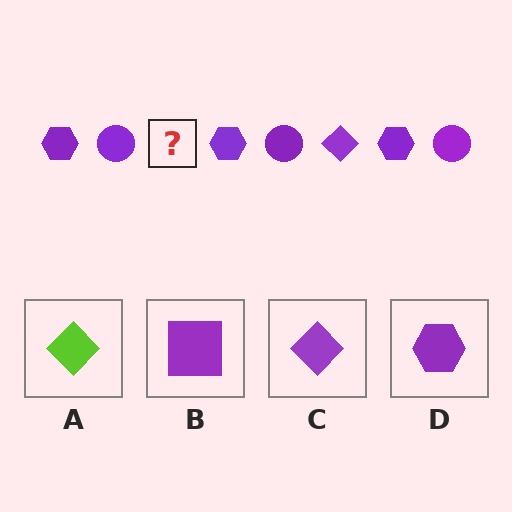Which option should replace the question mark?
Option C.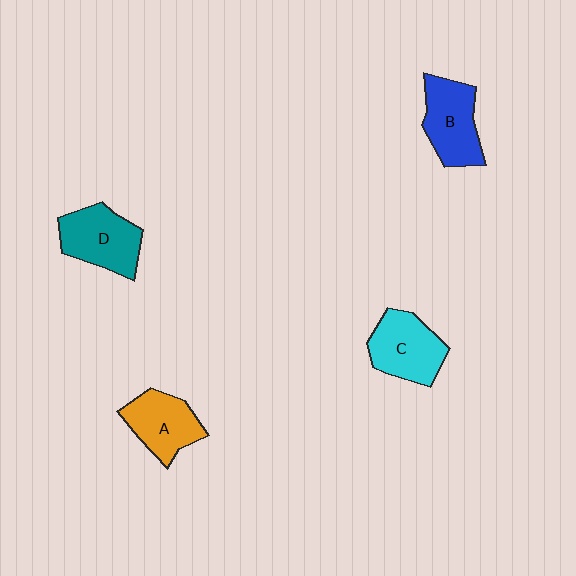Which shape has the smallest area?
Shape A (orange).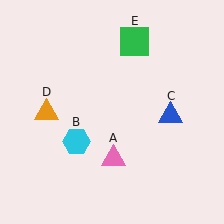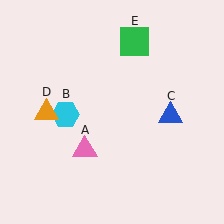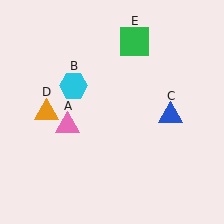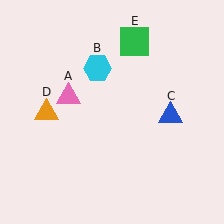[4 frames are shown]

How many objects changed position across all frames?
2 objects changed position: pink triangle (object A), cyan hexagon (object B).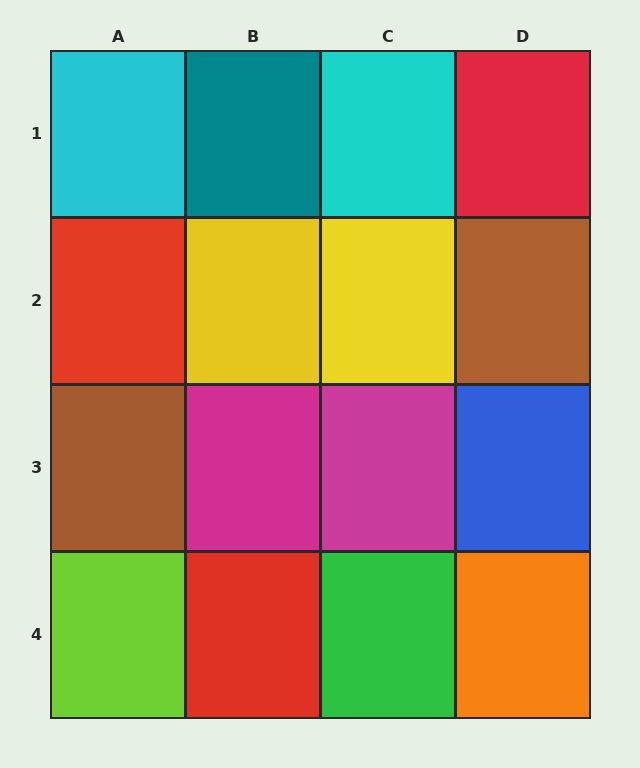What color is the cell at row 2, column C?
Yellow.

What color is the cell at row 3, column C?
Magenta.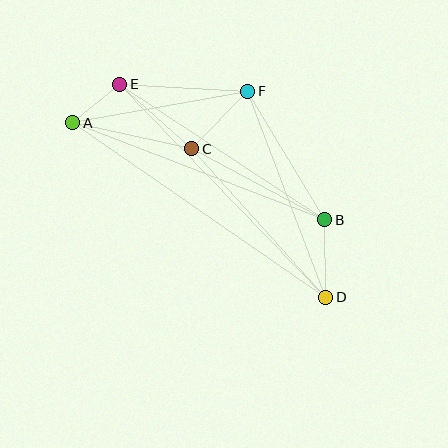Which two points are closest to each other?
Points A and E are closest to each other.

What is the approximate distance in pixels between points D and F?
The distance between D and F is approximately 220 pixels.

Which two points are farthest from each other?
Points A and D are farthest from each other.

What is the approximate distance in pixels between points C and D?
The distance between C and D is approximately 200 pixels.